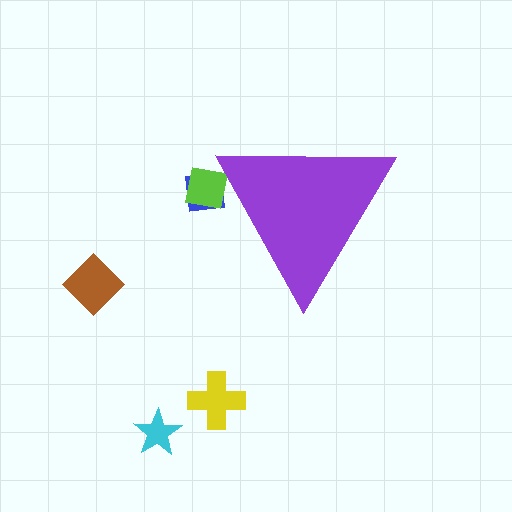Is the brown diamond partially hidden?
No, the brown diamond is fully visible.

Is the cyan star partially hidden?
No, the cyan star is fully visible.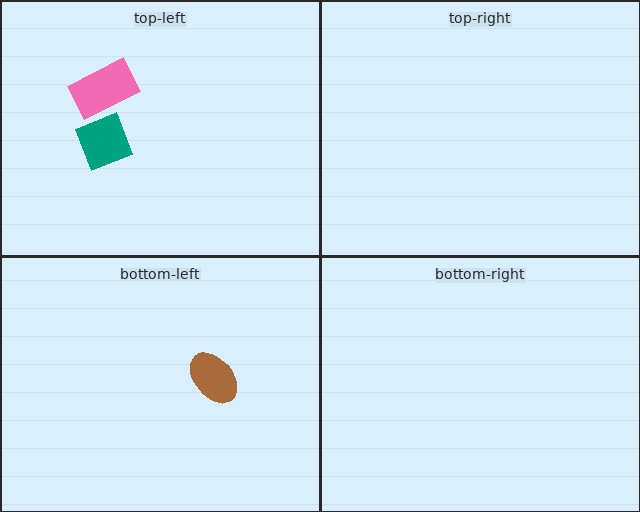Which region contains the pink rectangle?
The top-left region.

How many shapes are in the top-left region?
2.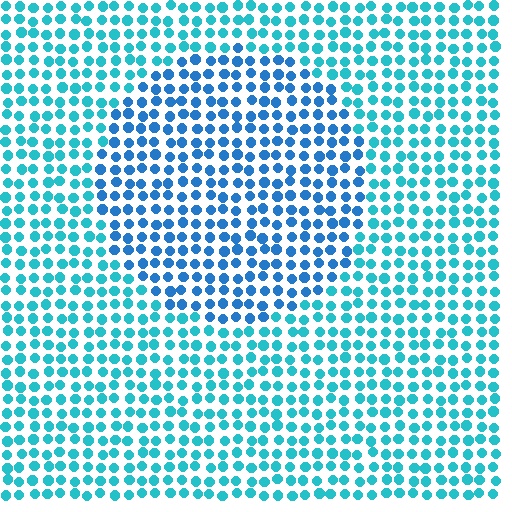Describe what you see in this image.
The image is filled with small cyan elements in a uniform arrangement. A circle-shaped region is visible where the elements are tinted to a slightly different hue, forming a subtle color boundary.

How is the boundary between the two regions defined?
The boundary is defined purely by a slight shift in hue (about 26 degrees). Spacing, size, and orientation are identical on both sides.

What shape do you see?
I see a circle.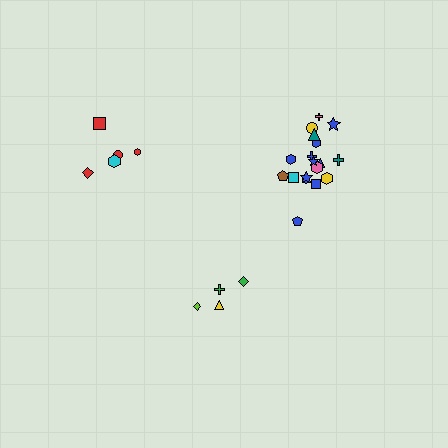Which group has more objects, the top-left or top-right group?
The top-right group.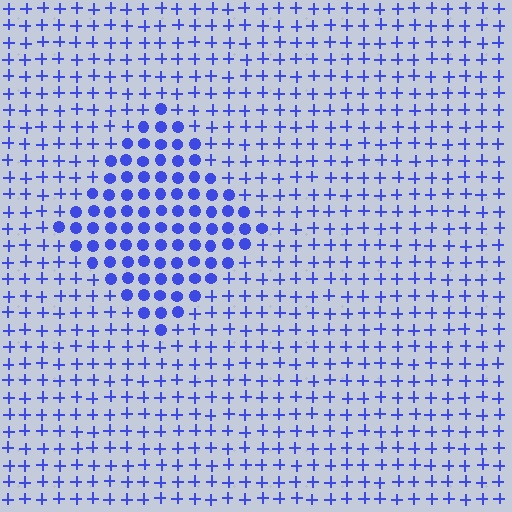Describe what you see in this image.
The image is filled with small blue elements arranged in a uniform grid. A diamond-shaped region contains circles, while the surrounding area contains plus signs. The boundary is defined purely by the change in element shape.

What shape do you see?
I see a diamond.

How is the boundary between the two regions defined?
The boundary is defined by a change in element shape: circles inside vs. plus signs outside. All elements share the same color and spacing.